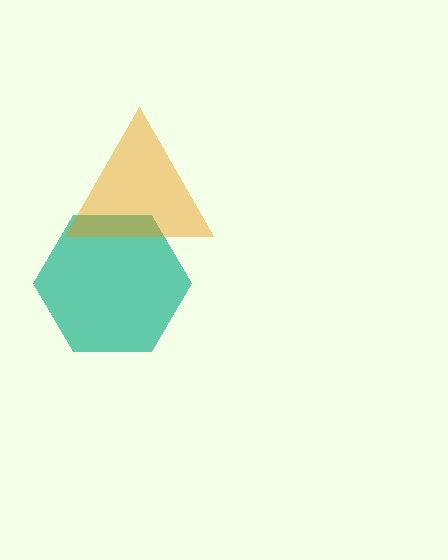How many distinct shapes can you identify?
There are 2 distinct shapes: a teal hexagon, an orange triangle.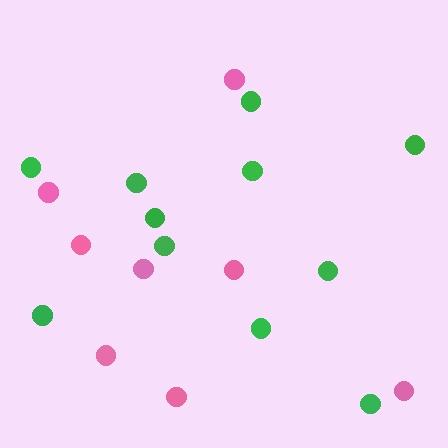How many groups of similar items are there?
There are 2 groups: one group of green circles (11) and one group of pink circles (8).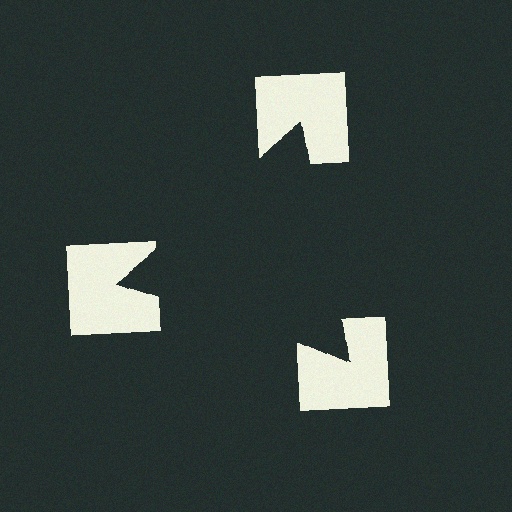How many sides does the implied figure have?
3 sides.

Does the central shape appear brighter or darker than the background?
It typically appears slightly darker than the background, even though no actual brightness change is drawn.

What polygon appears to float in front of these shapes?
An illusory triangle — its edges are inferred from the aligned wedge cuts in the notched squares, not physically drawn.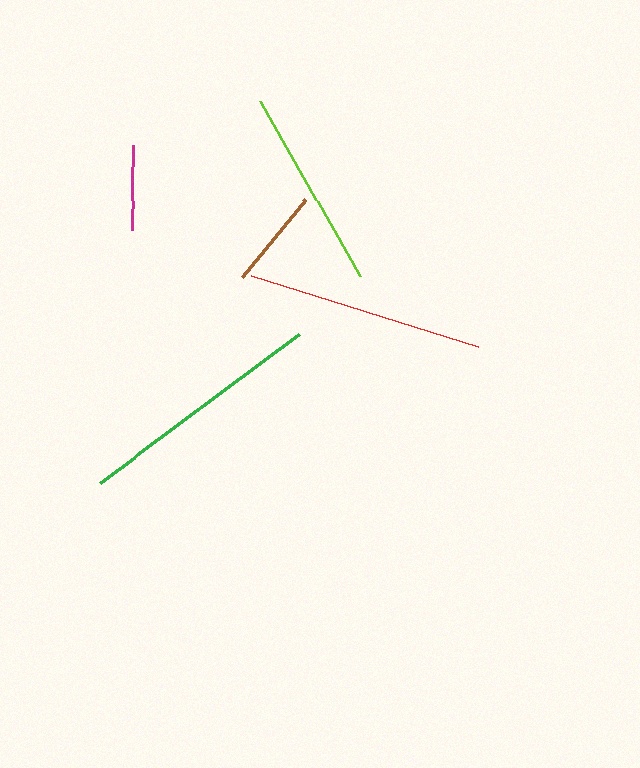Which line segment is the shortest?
The magenta line is the shortest at approximately 84 pixels.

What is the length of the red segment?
The red segment is approximately 238 pixels long.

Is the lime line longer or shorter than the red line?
The red line is longer than the lime line.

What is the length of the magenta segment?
The magenta segment is approximately 84 pixels long.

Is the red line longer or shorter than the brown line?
The red line is longer than the brown line.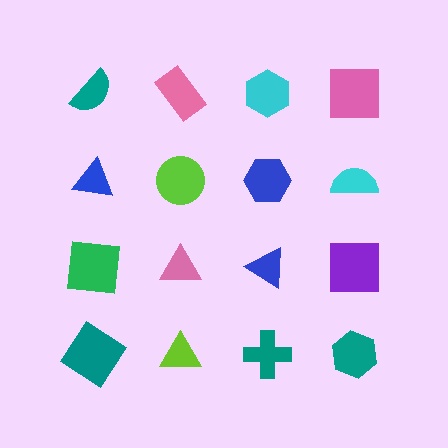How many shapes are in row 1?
4 shapes.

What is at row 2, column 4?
A cyan semicircle.